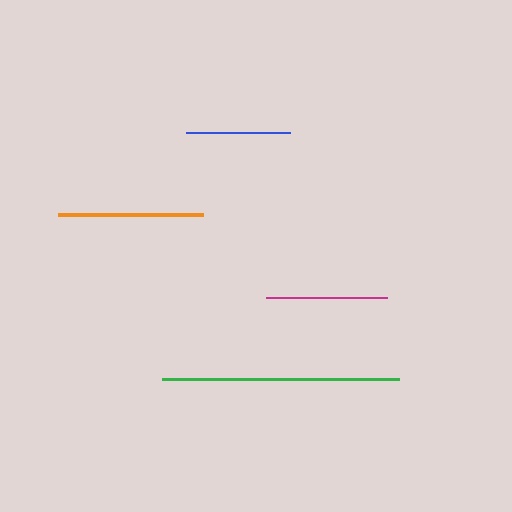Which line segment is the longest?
The green line is the longest at approximately 237 pixels.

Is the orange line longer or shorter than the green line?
The green line is longer than the orange line.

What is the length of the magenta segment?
The magenta segment is approximately 121 pixels long.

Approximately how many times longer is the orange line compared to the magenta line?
The orange line is approximately 1.2 times the length of the magenta line.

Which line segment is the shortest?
The blue line is the shortest at approximately 104 pixels.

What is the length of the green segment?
The green segment is approximately 237 pixels long.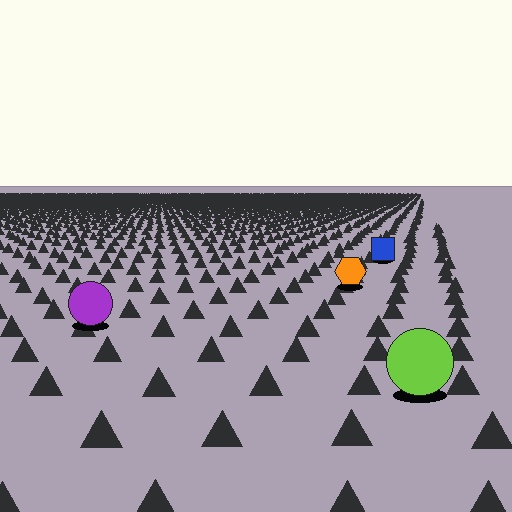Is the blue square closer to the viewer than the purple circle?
No. The purple circle is closer — you can tell from the texture gradient: the ground texture is coarser near it.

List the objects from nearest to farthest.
From nearest to farthest: the lime circle, the purple circle, the orange hexagon, the blue square.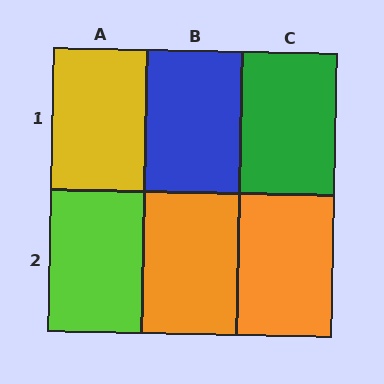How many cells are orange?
2 cells are orange.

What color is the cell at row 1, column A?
Yellow.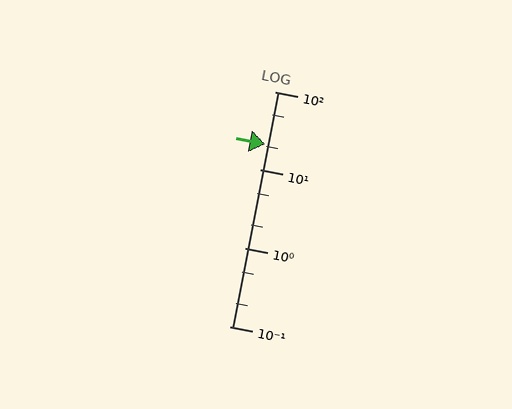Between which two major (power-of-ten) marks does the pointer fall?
The pointer is between 10 and 100.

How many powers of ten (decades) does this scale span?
The scale spans 3 decades, from 0.1 to 100.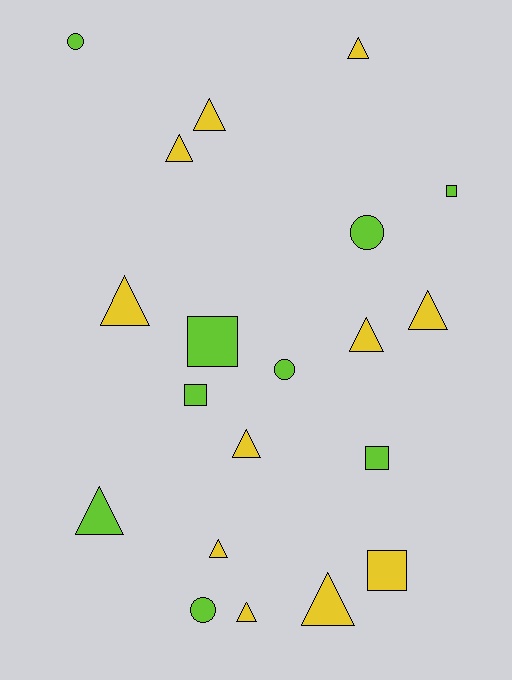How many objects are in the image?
There are 20 objects.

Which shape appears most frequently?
Triangle, with 11 objects.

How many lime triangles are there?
There is 1 lime triangle.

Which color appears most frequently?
Yellow, with 11 objects.